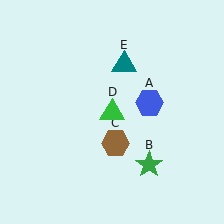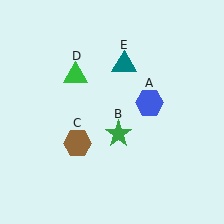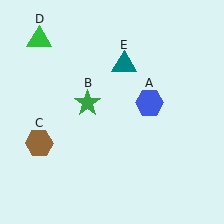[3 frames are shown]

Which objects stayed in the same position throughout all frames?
Blue hexagon (object A) and teal triangle (object E) remained stationary.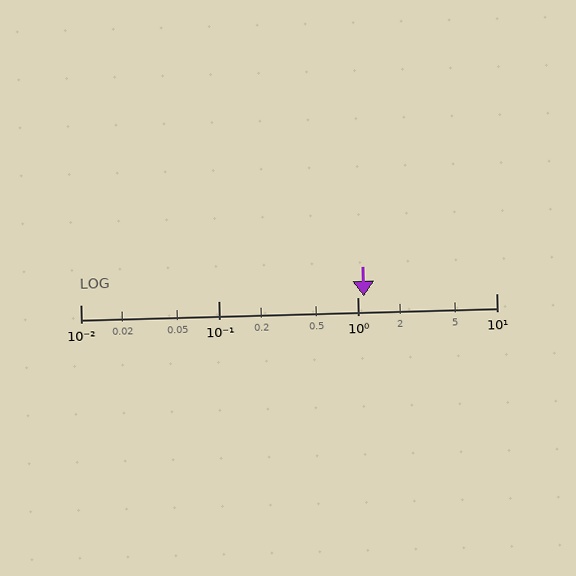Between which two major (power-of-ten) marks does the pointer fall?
The pointer is between 1 and 10.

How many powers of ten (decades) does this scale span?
The scale spans 3 decades, from 0.01 to 10.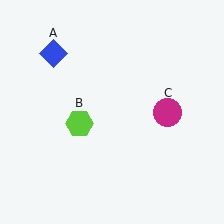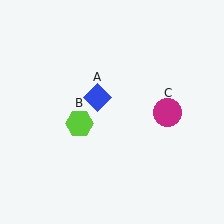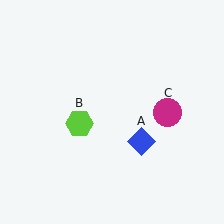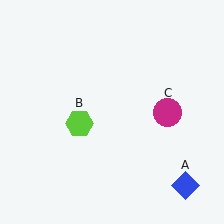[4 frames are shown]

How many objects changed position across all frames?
1 object changed position: blue diamond (object A).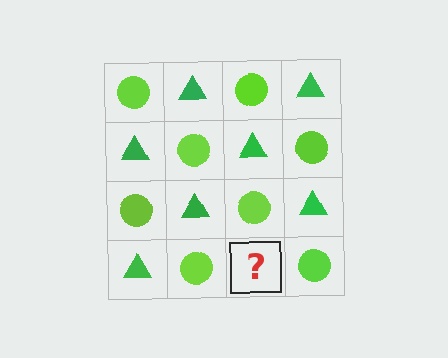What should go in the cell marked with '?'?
The missing cell should contain a green triangle.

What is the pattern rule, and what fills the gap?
The rule is that it alternates lime circle and green triangle in a checkerboard pattern. The gap should be filled with a green triangle.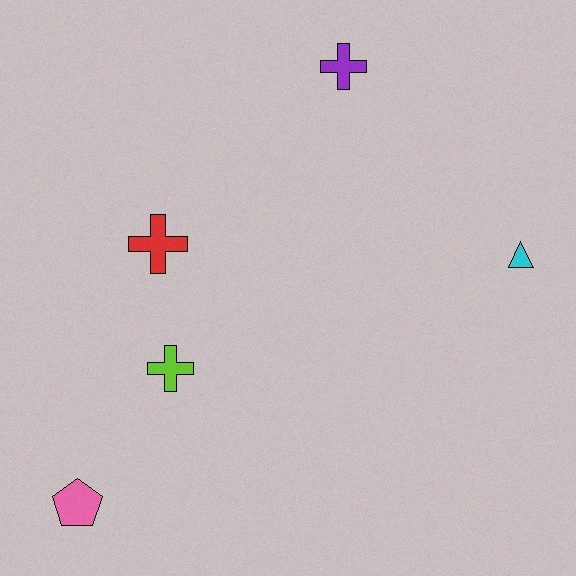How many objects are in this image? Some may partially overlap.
There are 5 objects.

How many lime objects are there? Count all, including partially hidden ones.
There is 1 lime object.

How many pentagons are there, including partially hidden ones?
There is 1 pentagon.